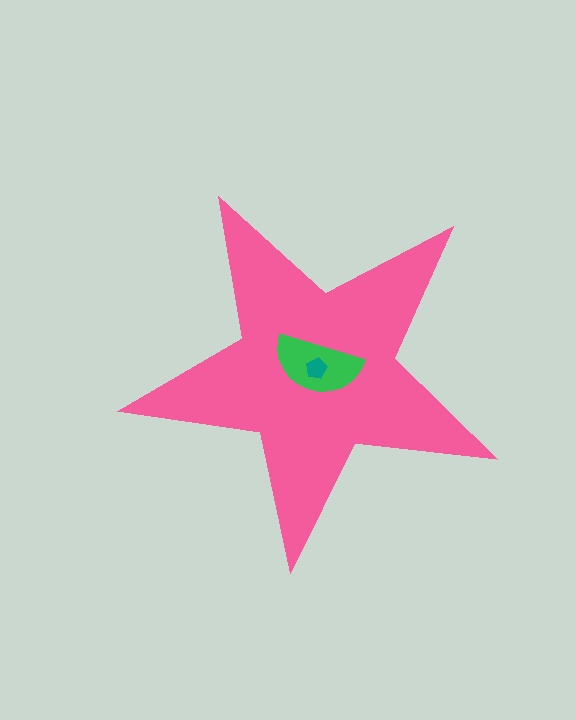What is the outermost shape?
The pink star.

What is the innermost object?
The teal pentagon.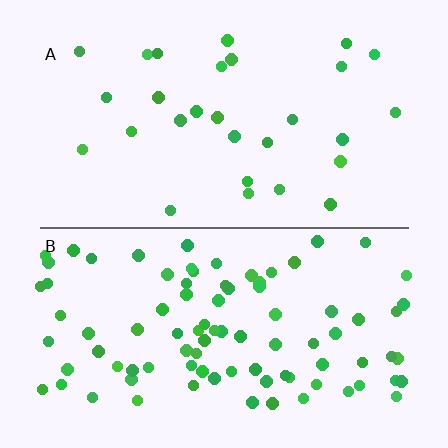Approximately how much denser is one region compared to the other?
Approximately 3.0× — region B over region A.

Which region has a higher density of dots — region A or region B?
B (the bottom).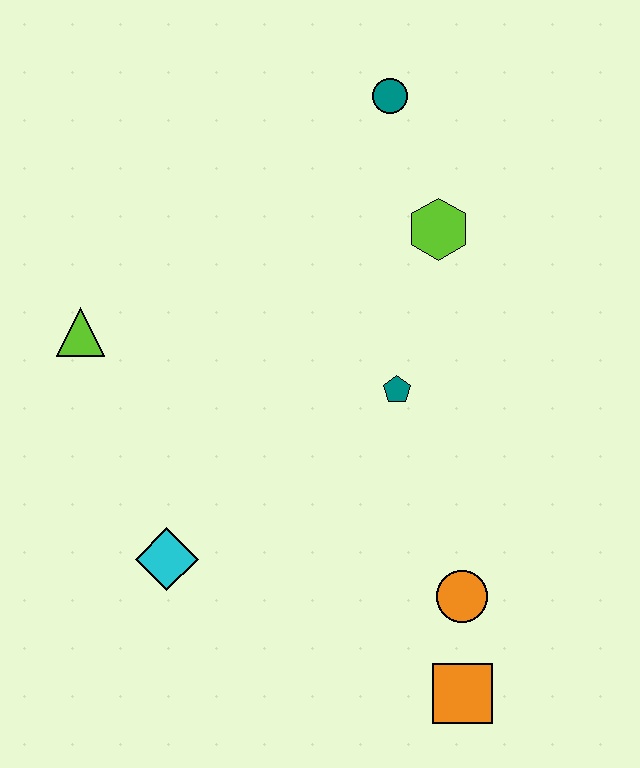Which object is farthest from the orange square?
The teal circle is farthest from the orange square.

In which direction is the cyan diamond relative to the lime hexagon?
The cyan diamond is below the lime hexagon.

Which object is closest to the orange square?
The orange circle is closest to the orange square.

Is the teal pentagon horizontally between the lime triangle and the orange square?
Yes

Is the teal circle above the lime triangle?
Yes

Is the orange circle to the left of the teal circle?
No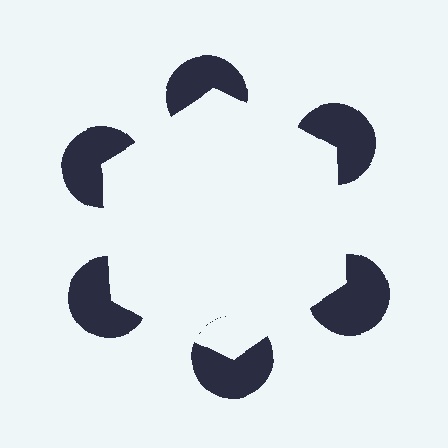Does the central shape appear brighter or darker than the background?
It typically appears slightly brighter than the background, even though no actual brightness change is drawn.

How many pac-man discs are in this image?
There are 6 — one at each vertex of the illusory hexagon.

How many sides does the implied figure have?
6 sides.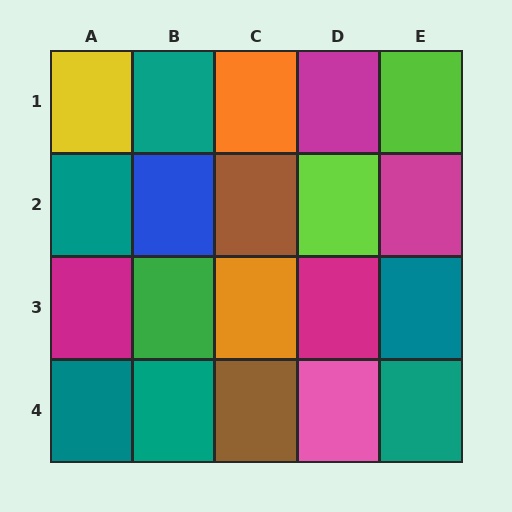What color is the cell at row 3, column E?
Teal.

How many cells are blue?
1 cell is blue.